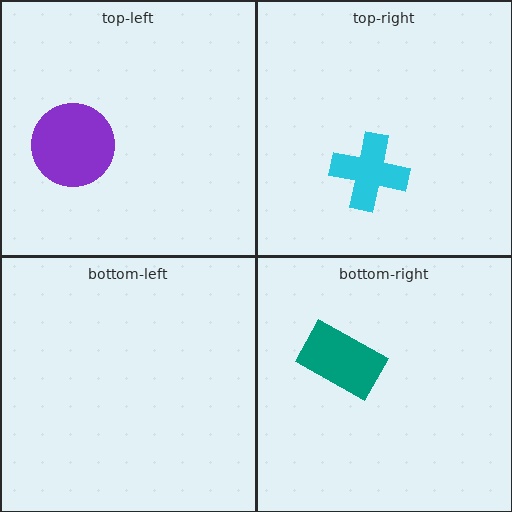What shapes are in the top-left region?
The purple circle.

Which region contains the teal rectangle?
The bottom-right region.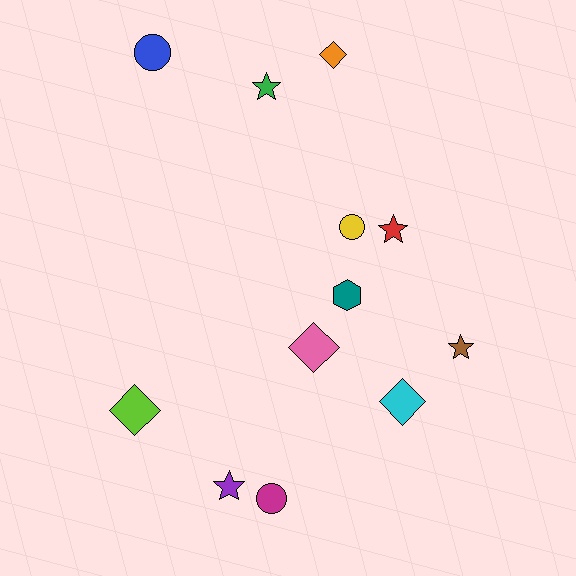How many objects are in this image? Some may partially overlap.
There are 12 objects.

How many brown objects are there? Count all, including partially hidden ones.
There is 1 brown object.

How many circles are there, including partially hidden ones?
There are 3 circles.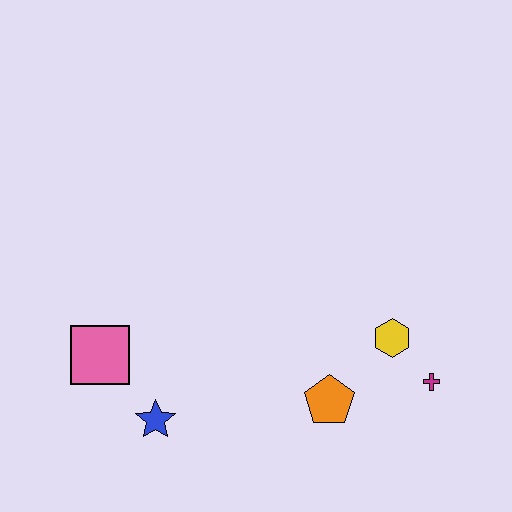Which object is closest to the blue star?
The pink square is closest to the blue star.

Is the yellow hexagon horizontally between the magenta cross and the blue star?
Yes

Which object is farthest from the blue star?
The magenta cross is farthest from the blue star.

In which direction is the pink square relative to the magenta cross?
The pink square is to the left of the magenta cross.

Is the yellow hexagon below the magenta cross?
No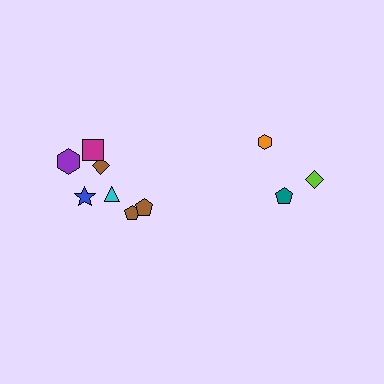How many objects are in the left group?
There are 7 objects.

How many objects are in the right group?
There are 3 objects.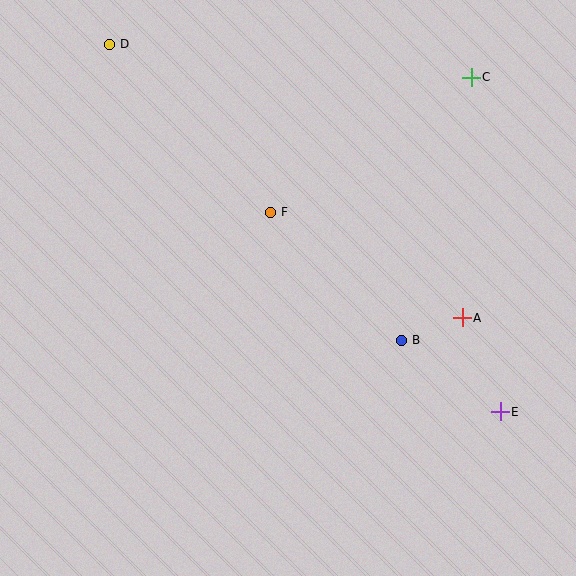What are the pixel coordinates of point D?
Point D is at (109, 44).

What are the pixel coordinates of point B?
Point B is at (401, 340).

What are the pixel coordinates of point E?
Point E is at (500, 412).